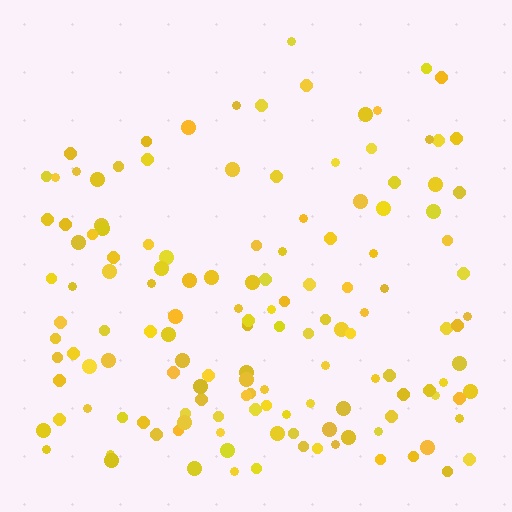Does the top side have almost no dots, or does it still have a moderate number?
Still a moderate number, just noticeably fewer than the bottom.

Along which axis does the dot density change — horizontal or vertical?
Vertical.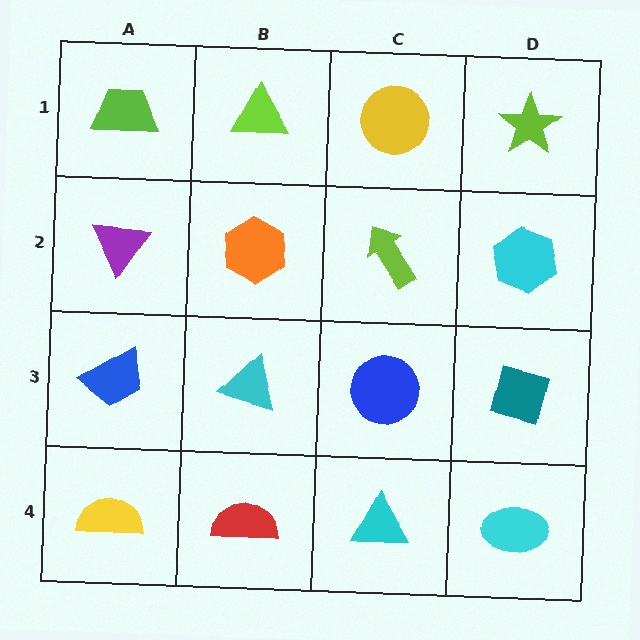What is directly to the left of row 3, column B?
A blue trapezoid.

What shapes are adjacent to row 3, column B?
An orange hexagon (row 2, column B), a red semicircle (row 4, column B), a blue trapezoid (row 3, column A), a blue circle (row 3, column C).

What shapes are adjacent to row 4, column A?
A blue trapezoid (row 3, column A), a red semicircle (row 4, column B).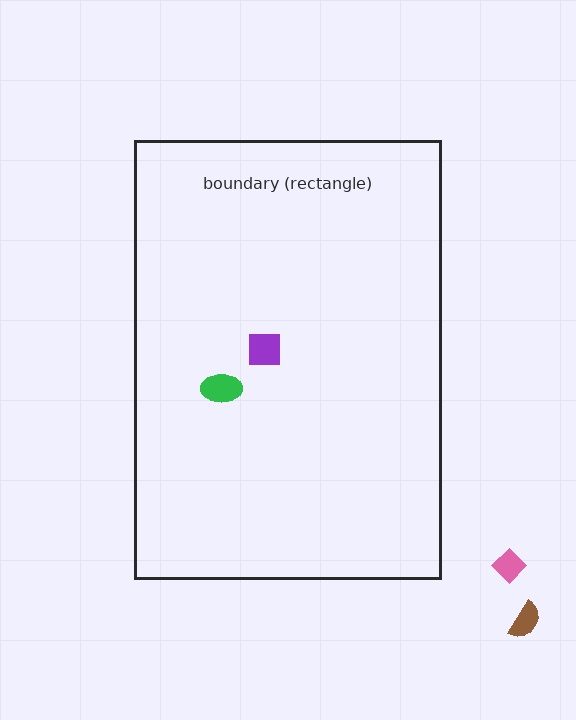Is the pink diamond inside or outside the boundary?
Outside.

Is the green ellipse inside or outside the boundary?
Inside.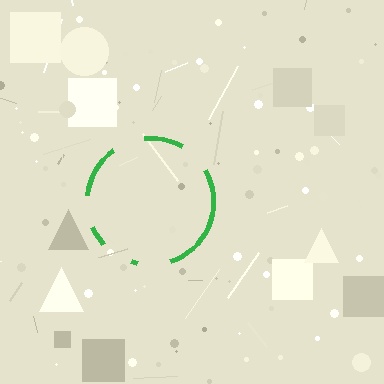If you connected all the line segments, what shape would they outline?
They would outline a circle.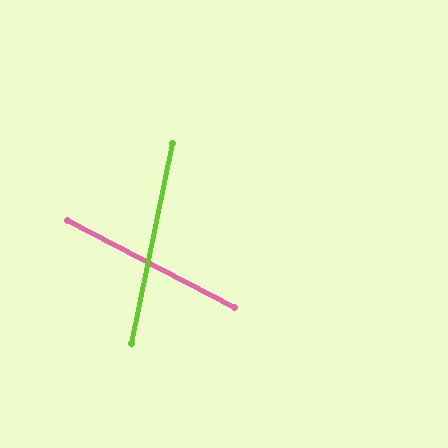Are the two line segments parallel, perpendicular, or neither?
Neither parallel nor perpendicular — they differ by about 74°.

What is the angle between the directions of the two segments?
Approximately 74 degrees.